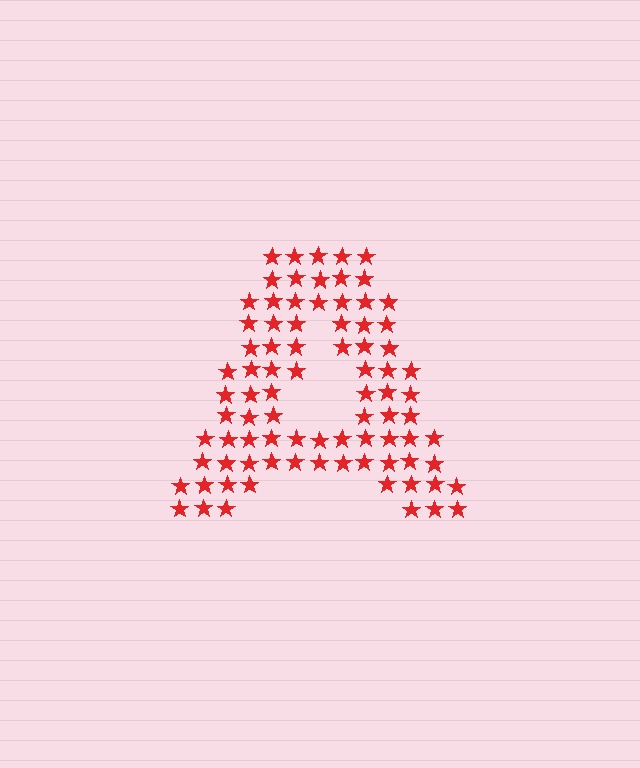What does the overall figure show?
The overall figure shows the letter A.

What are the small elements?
The small elements are stars.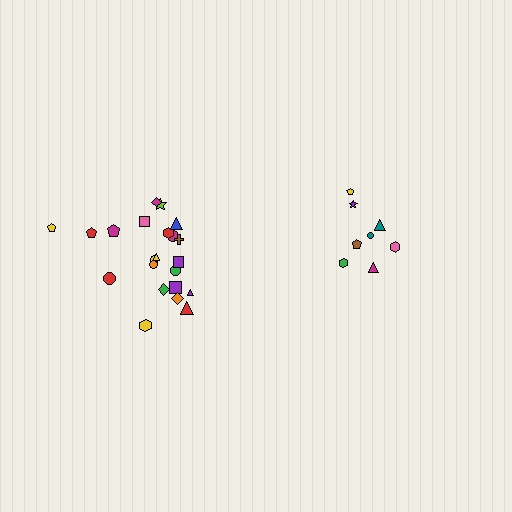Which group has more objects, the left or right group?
The left group.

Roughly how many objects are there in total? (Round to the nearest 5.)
Roughly 30 objects in total.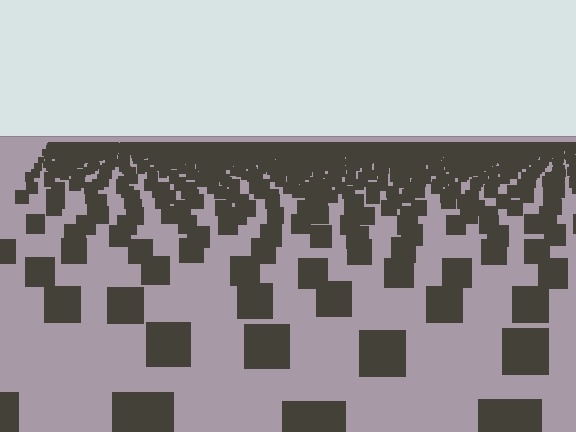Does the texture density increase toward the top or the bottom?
Density increases toward the top.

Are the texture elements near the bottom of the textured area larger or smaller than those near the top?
Larger. Near the bottom, elements are closer to the viewer and appear at a bigger on-screen size.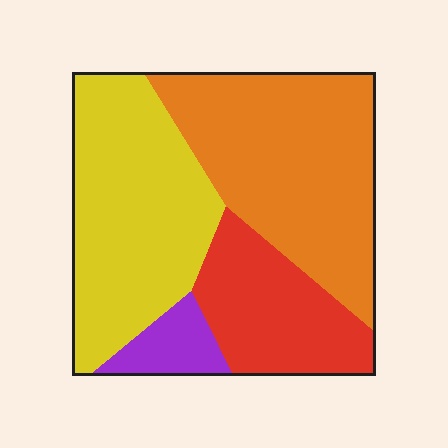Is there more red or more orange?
Orange.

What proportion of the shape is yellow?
Yellow covers 35% of the shape.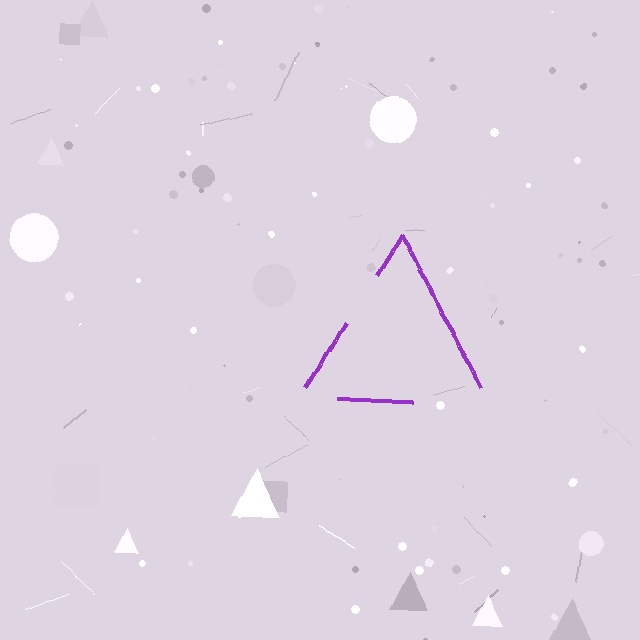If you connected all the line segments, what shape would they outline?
They would outline a triangle.